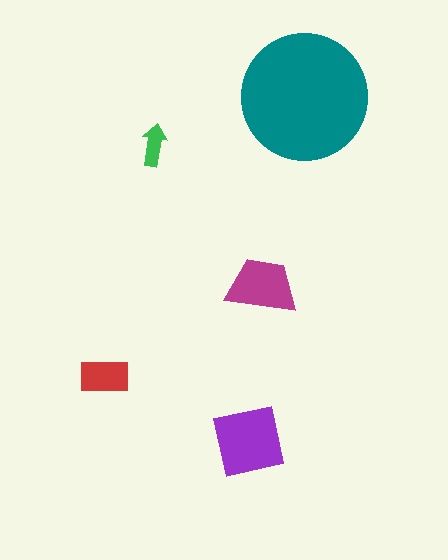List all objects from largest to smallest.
The teal circle, the purple square, the magenta trapezoid, the red rectangle, the green arrow.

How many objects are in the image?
There are 5 objects in the image.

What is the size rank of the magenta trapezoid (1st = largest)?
3rd.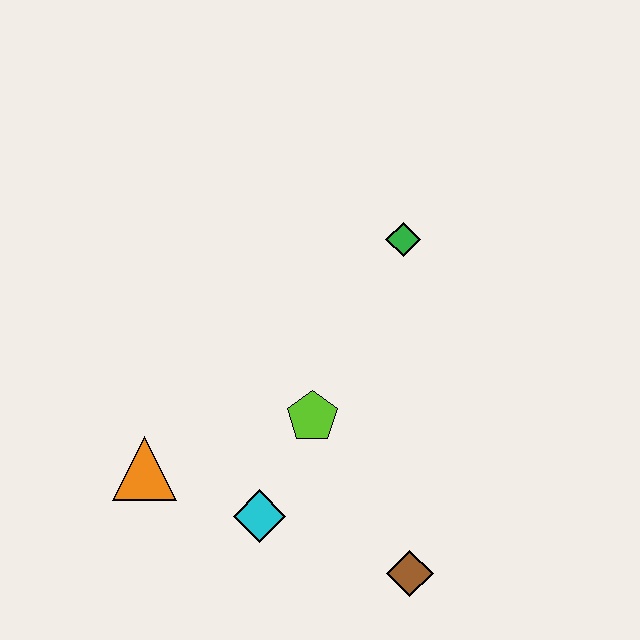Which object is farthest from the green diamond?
The orange triangle is farthest from the green diamond.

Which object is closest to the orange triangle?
The cyan diamond is closest to the orange triangle.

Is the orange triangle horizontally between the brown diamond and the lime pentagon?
No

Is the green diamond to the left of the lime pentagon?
No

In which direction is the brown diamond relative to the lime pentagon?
The brown diamond is below the lime pentagon.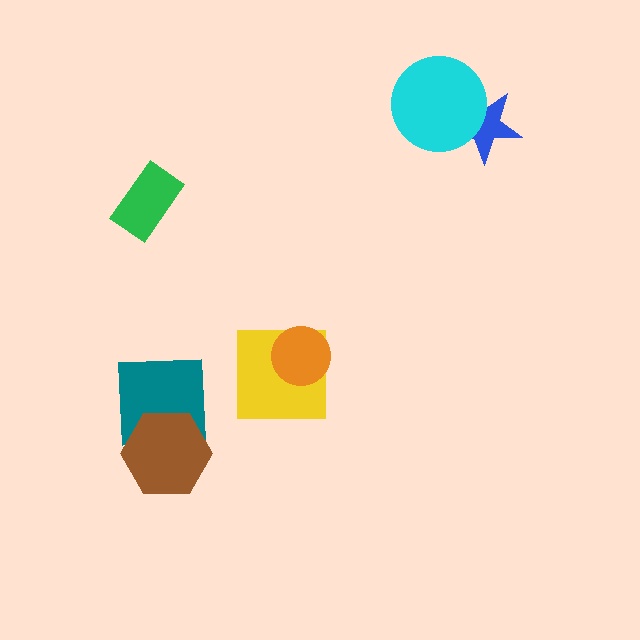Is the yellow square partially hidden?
Yes, it is partially covered by another shape.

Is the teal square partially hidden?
Yes, it is partially covered by another shape.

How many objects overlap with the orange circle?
1 object overlaps with the orange circle.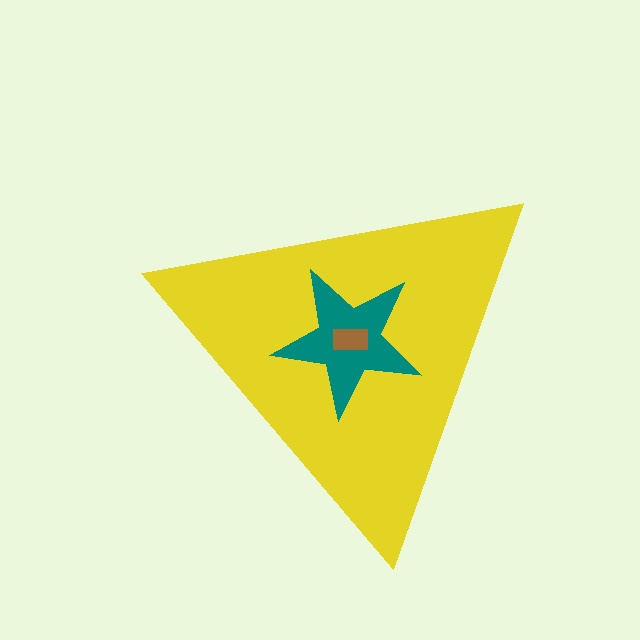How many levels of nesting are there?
3.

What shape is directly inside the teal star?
The brown rectangle.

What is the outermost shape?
The yellow triangle.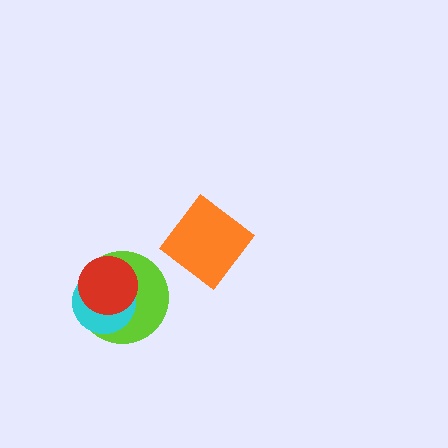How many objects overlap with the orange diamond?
0 objects overlap with the orange diamond.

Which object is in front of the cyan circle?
The red circle is in front of the cyan circle.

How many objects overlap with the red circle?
2 objects overlap with the red circle.